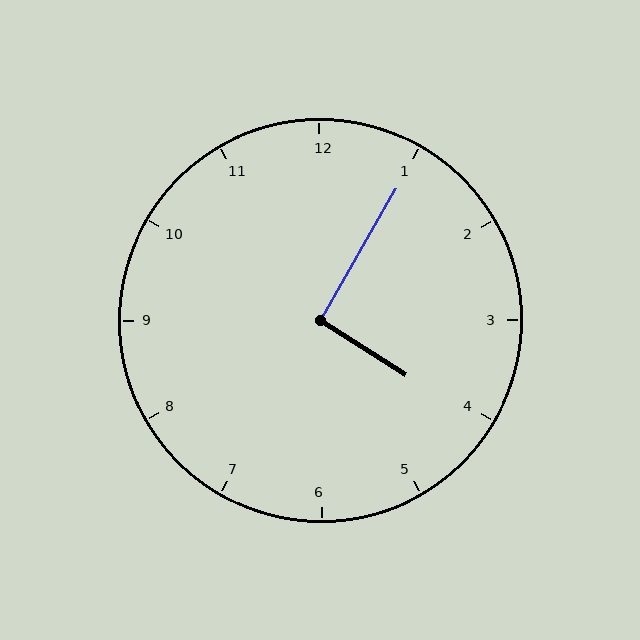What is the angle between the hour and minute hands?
Approximately 92 degrees.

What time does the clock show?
4:05.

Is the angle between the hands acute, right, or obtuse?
It is right.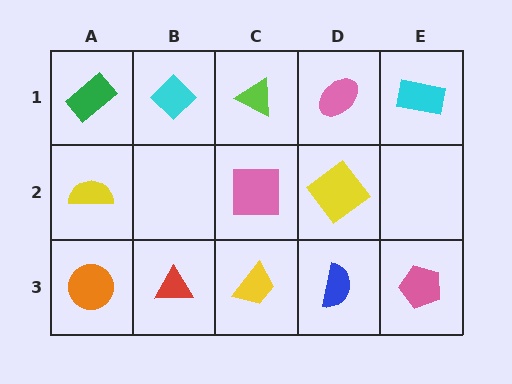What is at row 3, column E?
A pink pentagon.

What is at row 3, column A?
An orange circle.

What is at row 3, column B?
A red triangle.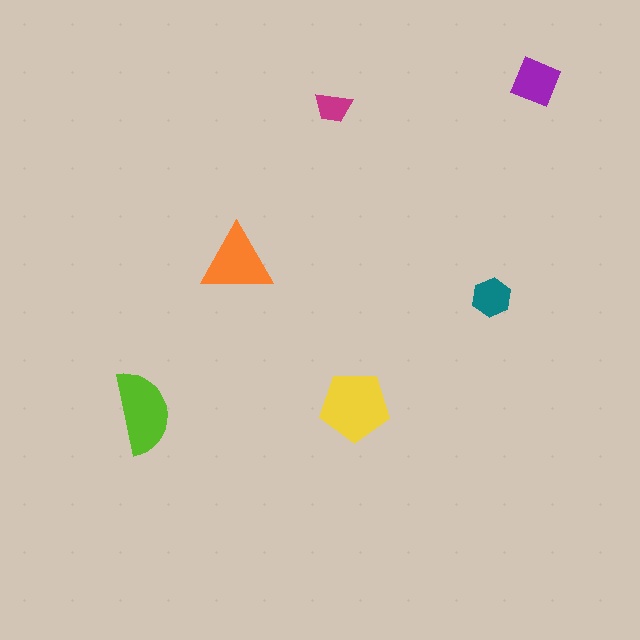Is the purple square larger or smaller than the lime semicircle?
Smaller.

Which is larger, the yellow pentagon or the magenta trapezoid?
The yellow pentagon.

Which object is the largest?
The yellow pentagon.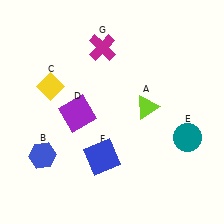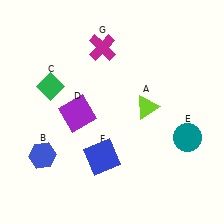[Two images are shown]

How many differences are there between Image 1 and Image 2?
There is 1 difference between the two images.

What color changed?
The diamond (C) changed from yellow in Image 1 to green in Image 2.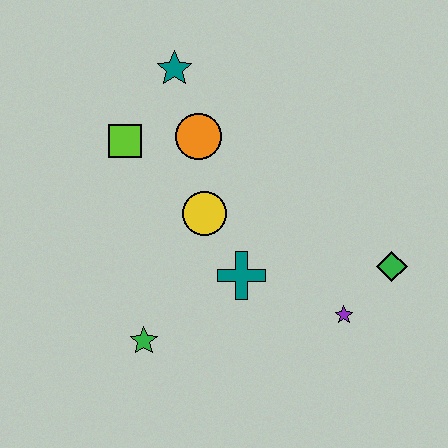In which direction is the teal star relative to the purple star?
The teal star is above the purple star.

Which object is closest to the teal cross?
The yellow circle is closest to the teal cross.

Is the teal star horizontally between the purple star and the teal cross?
No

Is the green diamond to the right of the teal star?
Yes